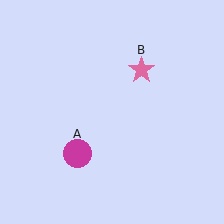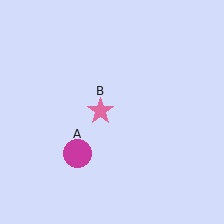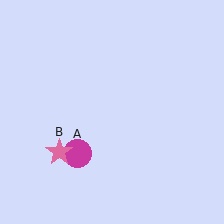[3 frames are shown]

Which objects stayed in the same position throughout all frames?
Magenta circle (object A) remained stationary.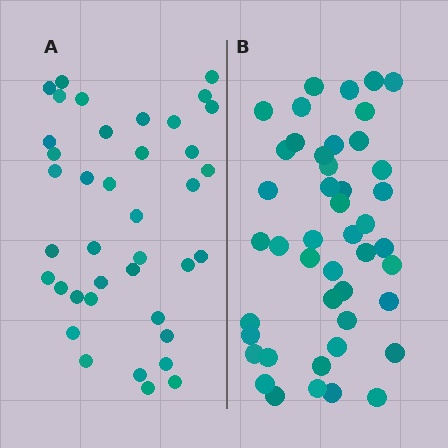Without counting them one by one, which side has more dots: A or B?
Region B (the right region) has more dots.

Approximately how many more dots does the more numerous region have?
Region B has about 6 more dots than region A.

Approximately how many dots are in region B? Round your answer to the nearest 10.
About 40 dots. (The exact count is 45, which rounds to 40.)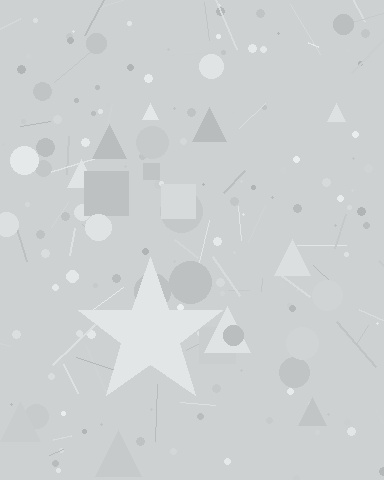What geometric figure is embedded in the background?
A star is embedded in the background.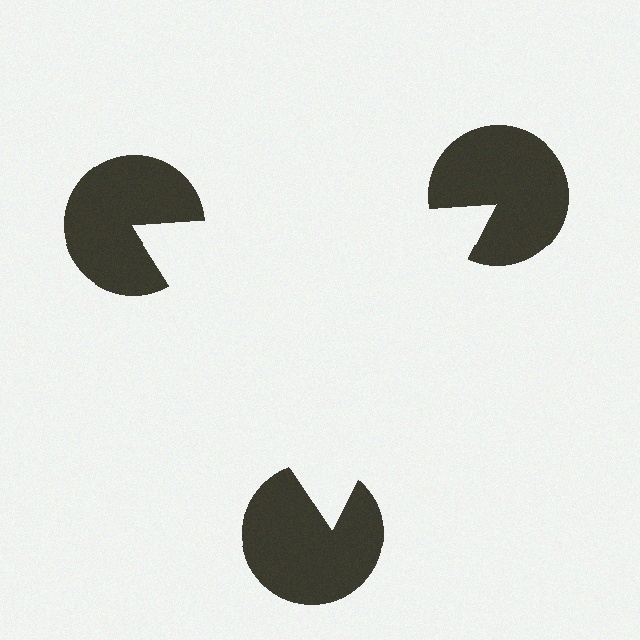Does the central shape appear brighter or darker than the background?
It typically appears slightly brighter than the background, even though no actual brightness change is drawn.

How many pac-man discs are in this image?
There are 3 — one at each vertex of the illusory triangle.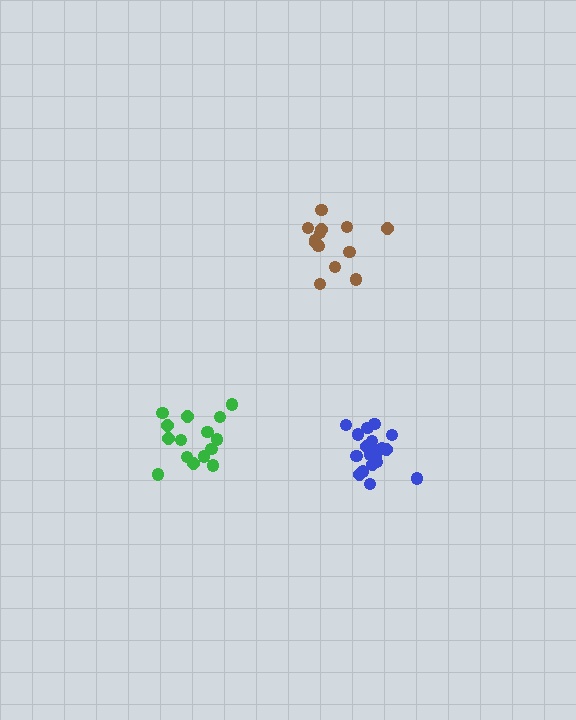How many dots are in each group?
Group 1: 19 dots, Group 2: 15 dots, Group 3: 13 dots (47 total).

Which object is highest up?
The brown cluster is topmost.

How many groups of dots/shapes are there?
There are 3 groups.